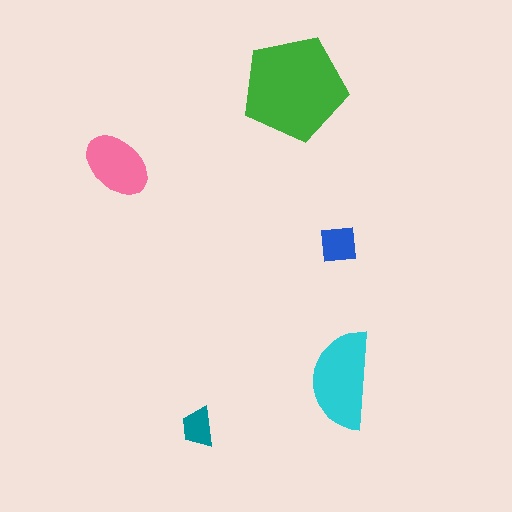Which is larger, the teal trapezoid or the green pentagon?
The green pentagon.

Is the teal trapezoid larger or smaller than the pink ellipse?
Smaller.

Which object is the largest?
The green pentagon.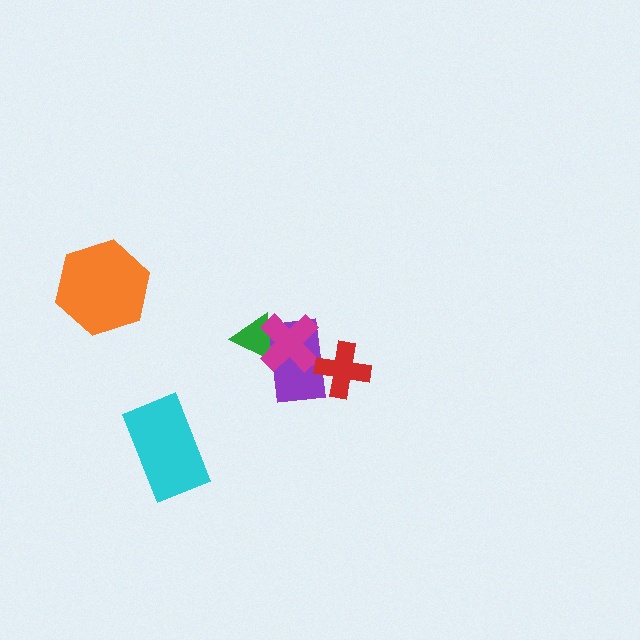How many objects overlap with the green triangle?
2 objects overlap with the green triangle.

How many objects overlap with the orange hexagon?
0 objects overlap with the orange hexagon.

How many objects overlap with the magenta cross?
2 objects overlap with the magenta cross.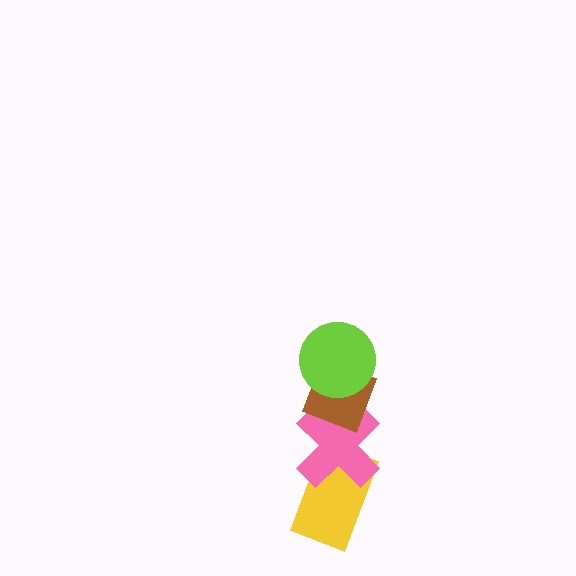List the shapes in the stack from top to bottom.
From top to bottom: the lime circle, the brown diamond, the pink cross, the yellow rectangle.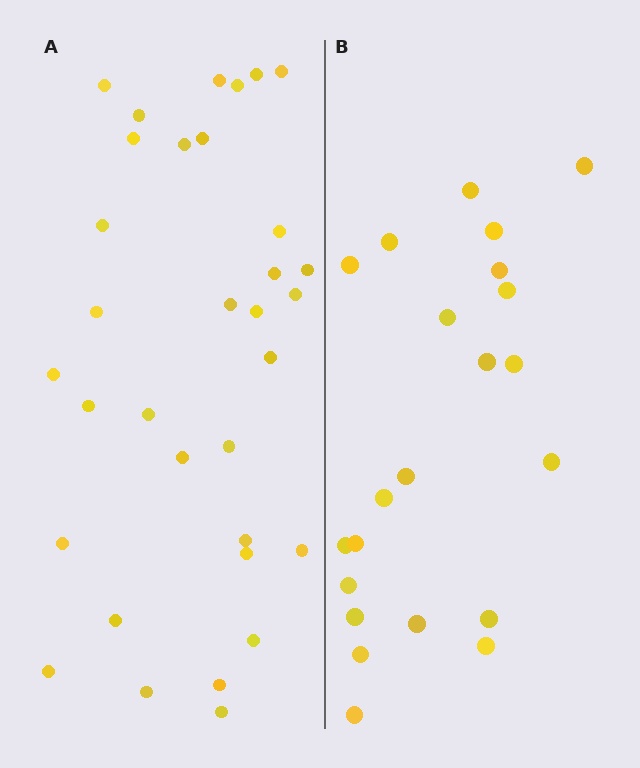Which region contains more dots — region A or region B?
Region A (the left region) has more dots.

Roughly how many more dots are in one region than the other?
Region A has roughly 12 or so more dots than region B.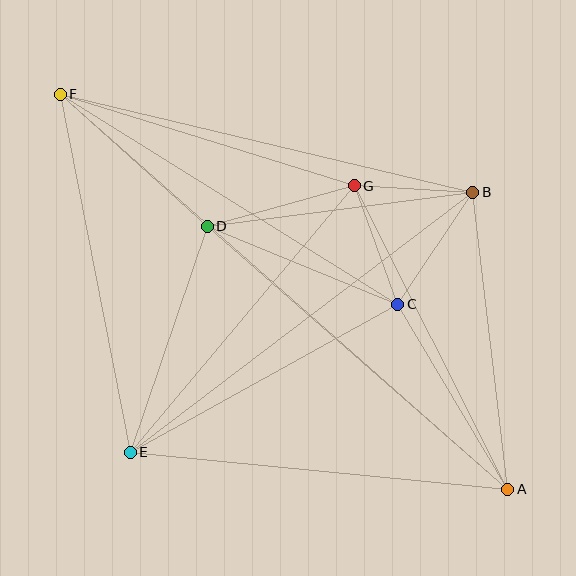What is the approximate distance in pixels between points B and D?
The distance between B and D is approximately 268 pixels.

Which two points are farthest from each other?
Points A and F are farthest from each other.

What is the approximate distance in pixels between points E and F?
The distance between E and F is approximately 365 pixels.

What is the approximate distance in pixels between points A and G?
The distance between A and G is approximately 340 pixels.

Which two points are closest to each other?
Points B and G are closest to each other.